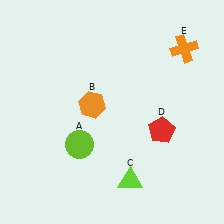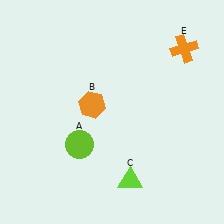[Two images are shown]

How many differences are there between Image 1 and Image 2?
There is 1 difference between the two images.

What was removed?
The red pentagon (D) was removed in Image 2.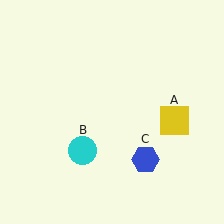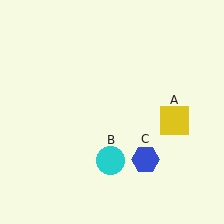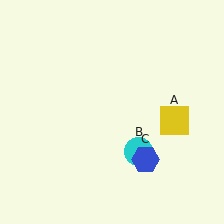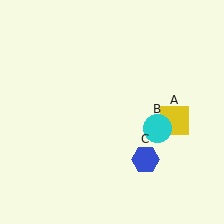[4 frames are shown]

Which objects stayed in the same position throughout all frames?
Yellow square (object A) and blue hexagon (object C) remained stationary.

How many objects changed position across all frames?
1 object changed position: cyan circle (object B).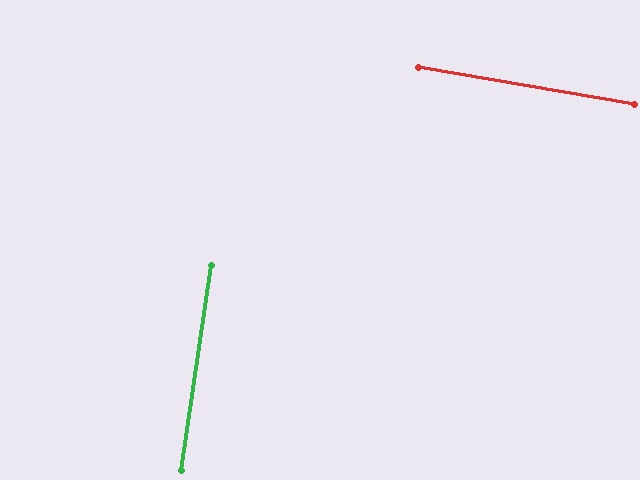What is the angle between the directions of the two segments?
Approximately 89 degrees.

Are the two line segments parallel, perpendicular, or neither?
Perpendicular — they meet at approximately 89°.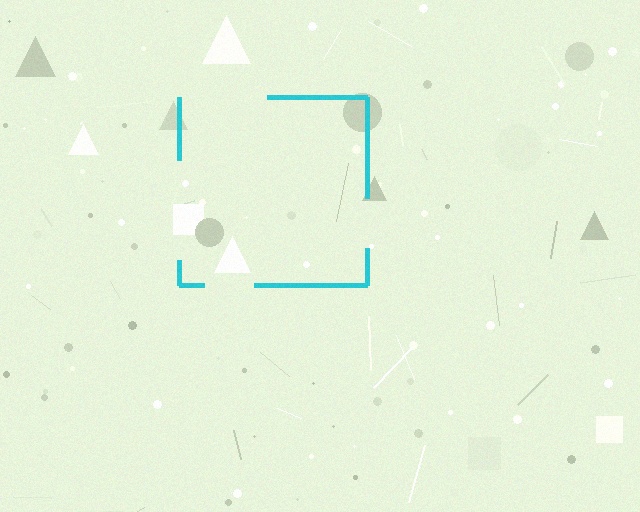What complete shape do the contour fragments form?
The contour fragments form a square.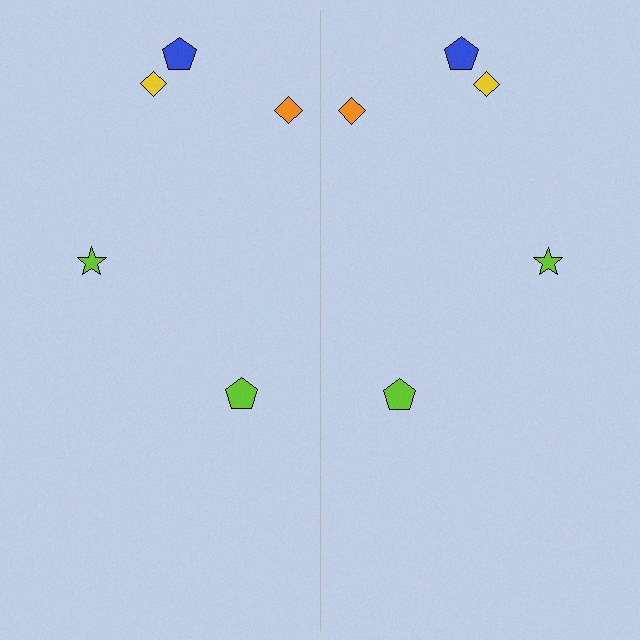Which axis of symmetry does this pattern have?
The pattern has a vertical axis of symmetry running through the center of the image.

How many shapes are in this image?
There are 10 shapes in this image.